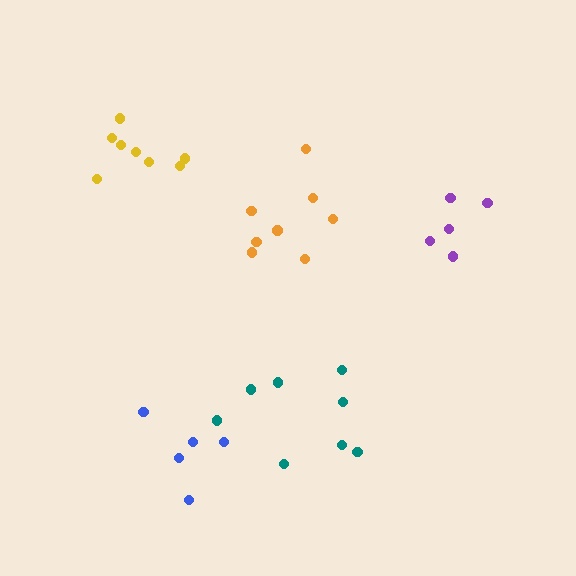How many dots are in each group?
Group 1: 8 dots, Group 2: 5 dots, Group 3: 5 dots, Group 4: 9 dots, Group 5: 8 dots (35 total).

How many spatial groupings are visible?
There are 5 spatial groupings.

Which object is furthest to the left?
The yellow cluster is leftmost.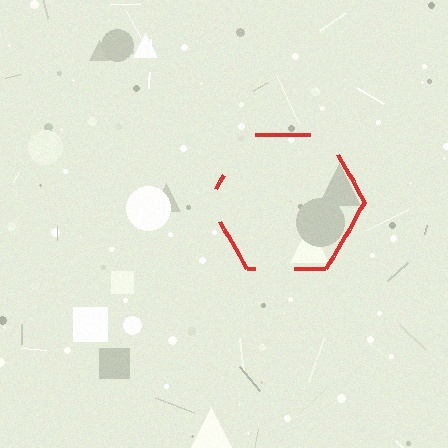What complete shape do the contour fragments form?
The contour fragments form a hexagon.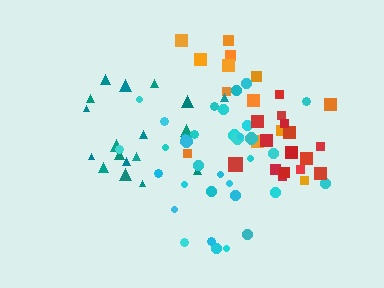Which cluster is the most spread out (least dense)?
Orange.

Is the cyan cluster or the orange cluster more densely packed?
Cyan.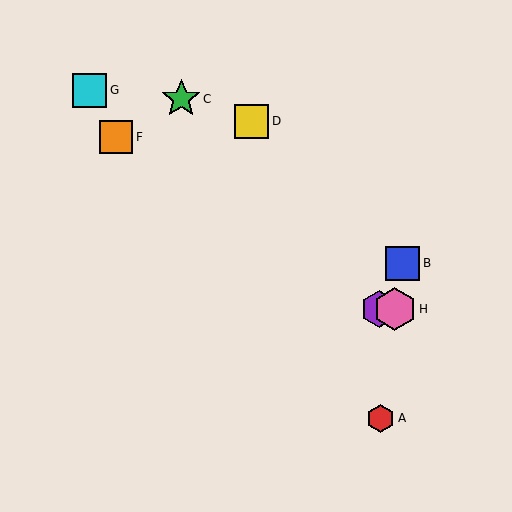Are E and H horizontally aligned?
Yes, both are at y≈309.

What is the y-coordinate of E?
Object E is at y≈309.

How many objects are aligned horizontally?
2 objects (E, H) are aligned horizontally.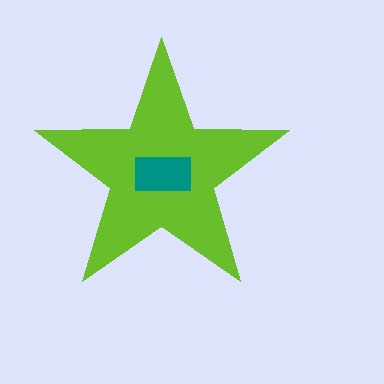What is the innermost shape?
The teal rectangle.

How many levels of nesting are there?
2.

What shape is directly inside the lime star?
The teal rectangle.